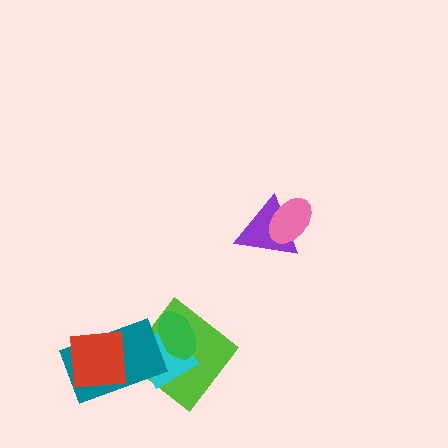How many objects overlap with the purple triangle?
1 object overlaps with the purple triangle.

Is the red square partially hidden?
No, no other shape covers it.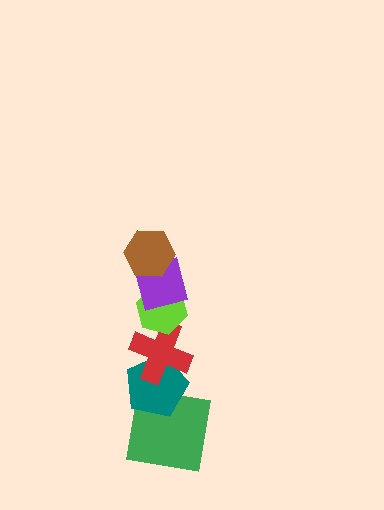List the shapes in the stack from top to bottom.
From top to bottom: the brown hexagon, the purple square, the lime hexagon, the red cross, the teal pentagon, the green square.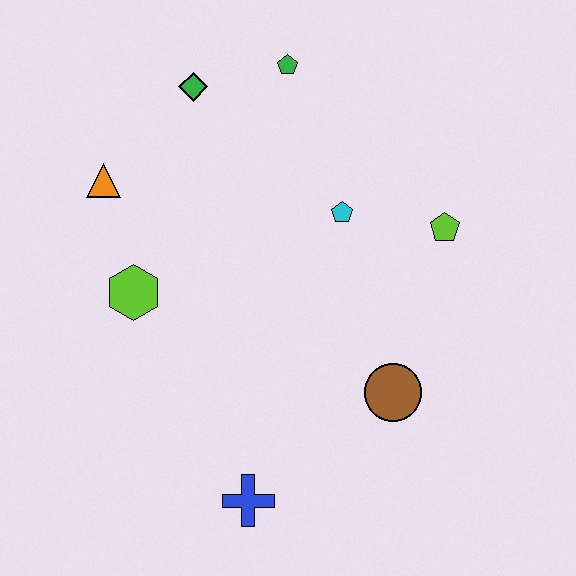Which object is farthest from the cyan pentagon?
The blue cross is farthest from the cyan pentagon.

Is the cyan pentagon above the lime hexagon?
Yes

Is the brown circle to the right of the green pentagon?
Yes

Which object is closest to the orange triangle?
The lime hexagon is closest to the orange triangle.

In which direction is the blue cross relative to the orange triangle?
The blue cross is below the orange triangle.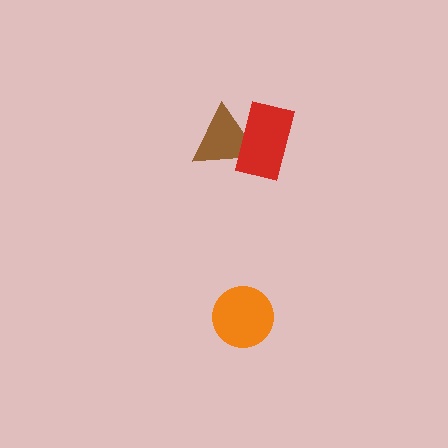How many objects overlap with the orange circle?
0 objects overlap with the orange circle.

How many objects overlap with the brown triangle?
1 object overlaps with the brown triangle.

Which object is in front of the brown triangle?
The red rectangle is in front of the brown triangle.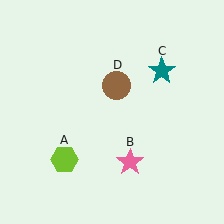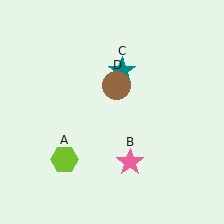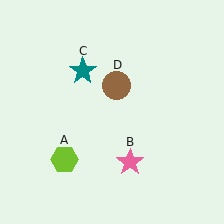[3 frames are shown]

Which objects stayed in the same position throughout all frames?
Lime hexagon (object A) and pink star (object B) and brown circle (object D) remained stationary.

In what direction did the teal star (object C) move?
The teal star (object C) moved left.